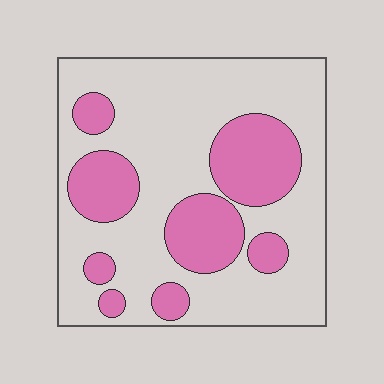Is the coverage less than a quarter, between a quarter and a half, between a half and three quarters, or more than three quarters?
Between a quarter and a half.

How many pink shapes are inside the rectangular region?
8.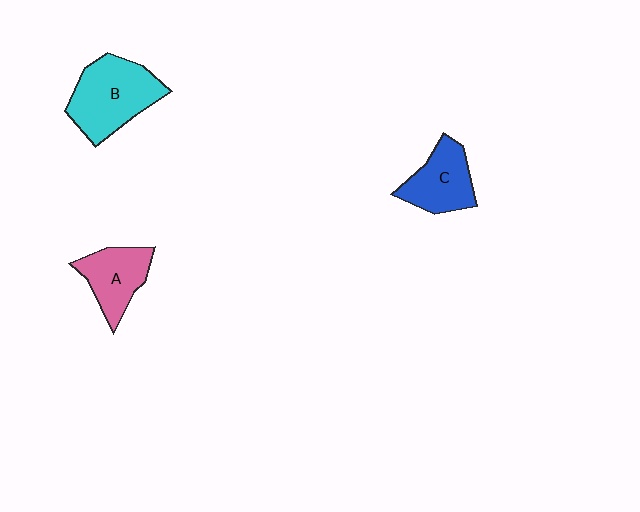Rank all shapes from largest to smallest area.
From largest to smallest: B (cyan), C (blue), A (pink).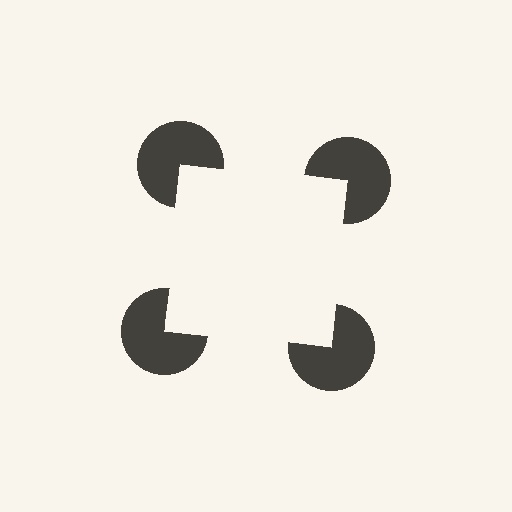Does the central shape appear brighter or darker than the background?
It typically appears slightly brighter than the background, even though no actual brightness change is drawn.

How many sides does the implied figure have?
4 sides.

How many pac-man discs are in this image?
There are 4 — one at each vertex of the illusory square.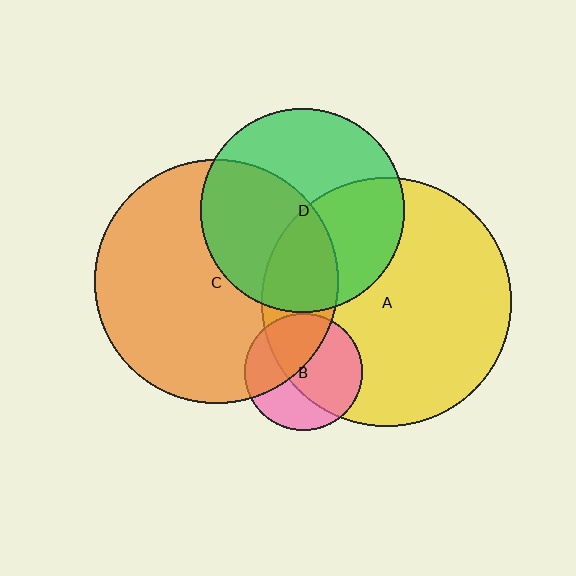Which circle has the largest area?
Circle A (yellow).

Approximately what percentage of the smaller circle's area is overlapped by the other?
Approximately 60%.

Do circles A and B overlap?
Yes.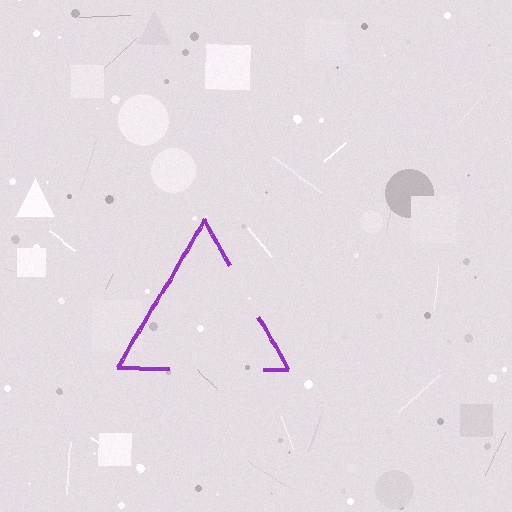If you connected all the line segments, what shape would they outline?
They would outline a triangle.